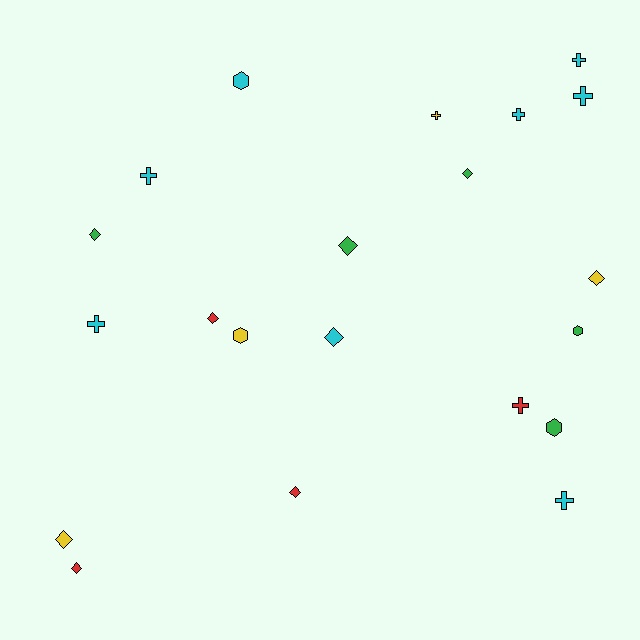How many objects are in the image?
There are 21 objects.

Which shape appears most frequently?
Diamond, with 9 objects.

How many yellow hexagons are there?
There is 1 yellow hexagon.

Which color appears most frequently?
Cyan, with 8 objects.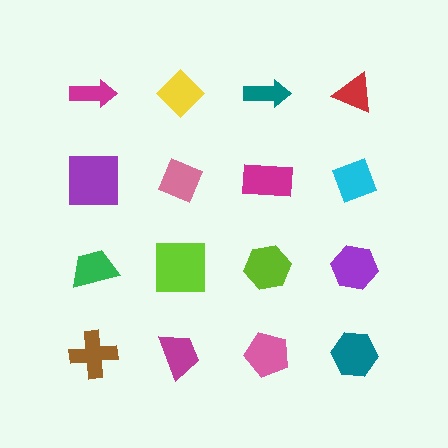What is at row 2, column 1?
A purple square.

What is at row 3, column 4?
A purple hexagon.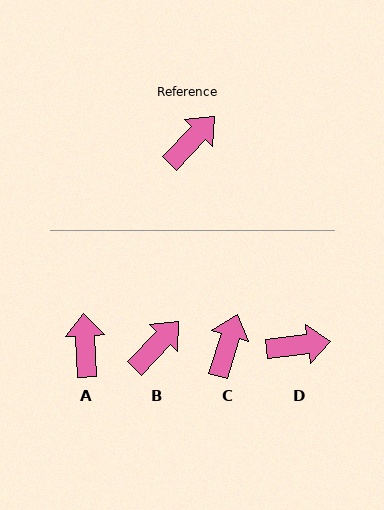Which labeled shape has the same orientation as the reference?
B.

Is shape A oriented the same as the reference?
No, it is off by about 47 degrees.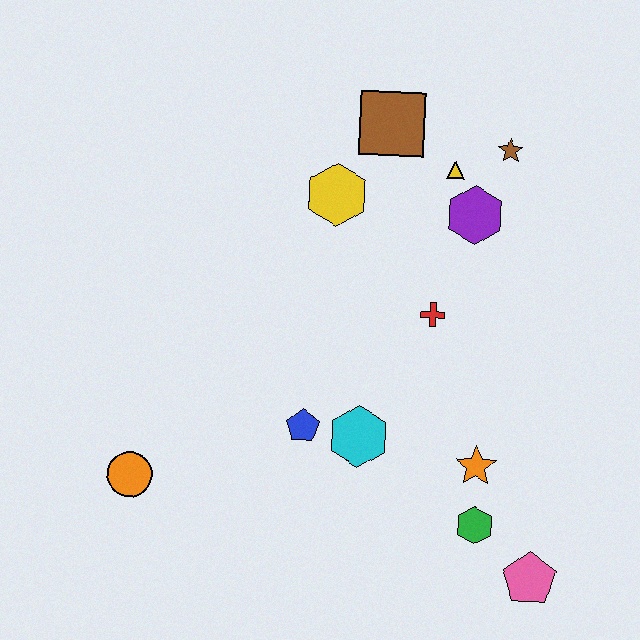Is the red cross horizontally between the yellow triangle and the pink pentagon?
No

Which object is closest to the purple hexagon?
The yellow triangle is closest to the purple hexagon.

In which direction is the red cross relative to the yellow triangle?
The red cross is below the yellow triangle.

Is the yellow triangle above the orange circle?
Yes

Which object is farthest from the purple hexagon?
The orange circle is farthest from the purple hexagon.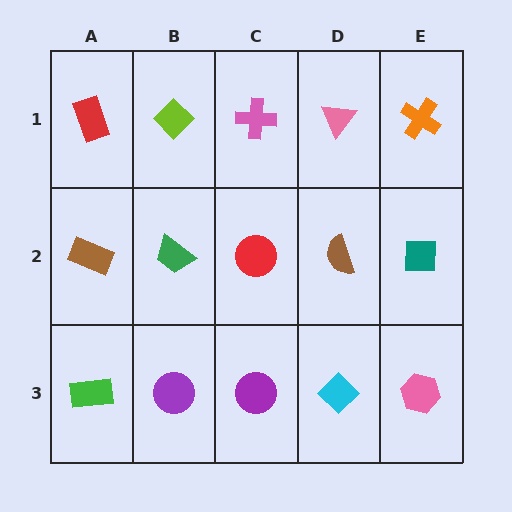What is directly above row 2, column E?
An orange cross.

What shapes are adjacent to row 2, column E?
An orange cross (row 1, column E), a pink hexagon (row 3, column E), a brown semicircle (row 2, column D).